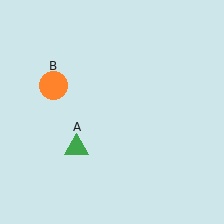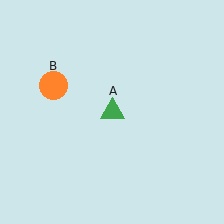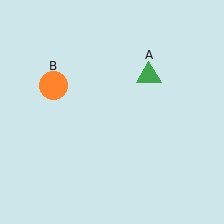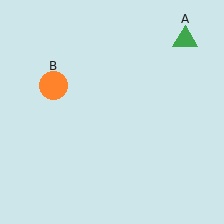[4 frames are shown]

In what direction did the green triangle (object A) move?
The green triangle (object A) moved up and to the right.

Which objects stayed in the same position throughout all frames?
Orange circle (object B) remained stationary.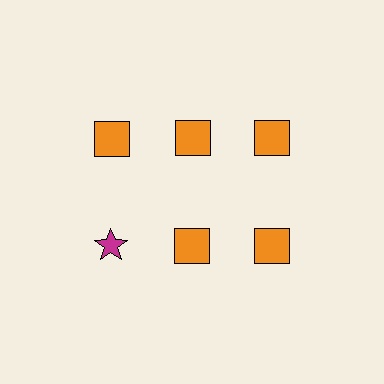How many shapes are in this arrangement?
There are 6 shapes arranged in a grid pattern.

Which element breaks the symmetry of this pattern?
The magenta star in the second row, leftmost column breaks the symmetry. All other shapes are orange squares.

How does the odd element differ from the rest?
It differs in both color (magenta instead of orange) and shape (star instead of square).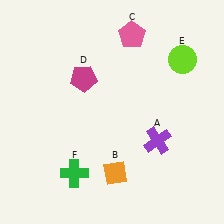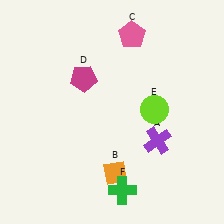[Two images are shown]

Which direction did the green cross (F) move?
The green cross (F) moved right.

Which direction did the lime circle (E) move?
The lime circle (E) moved down.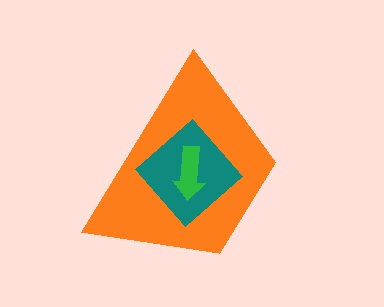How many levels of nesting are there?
3.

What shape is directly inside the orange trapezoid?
The teal diamond.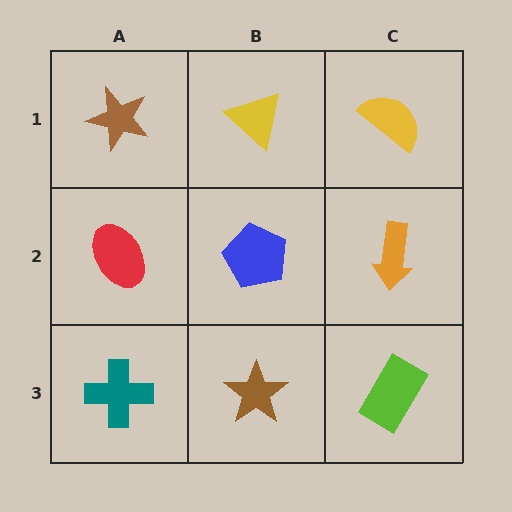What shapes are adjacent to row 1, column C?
An orange arrow (row 2, column C), a yellow triangle (row 1, column B).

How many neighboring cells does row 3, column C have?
2.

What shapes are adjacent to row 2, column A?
A brown star (row 1, column A), a teal cross (row 3, column A), a blue pentagon (row 2, column B).